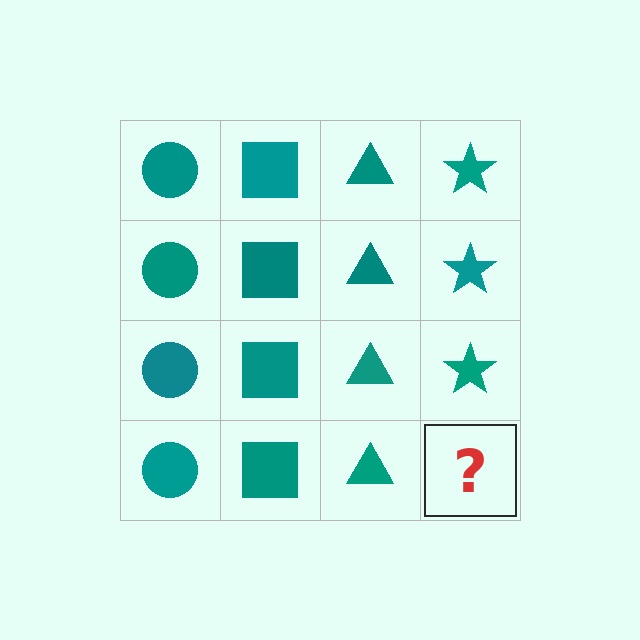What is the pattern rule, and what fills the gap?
The rule is that each column has a consistent shape. The gap should be filled with a teal star.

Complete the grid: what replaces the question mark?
The question mark should be replaced with a teal star.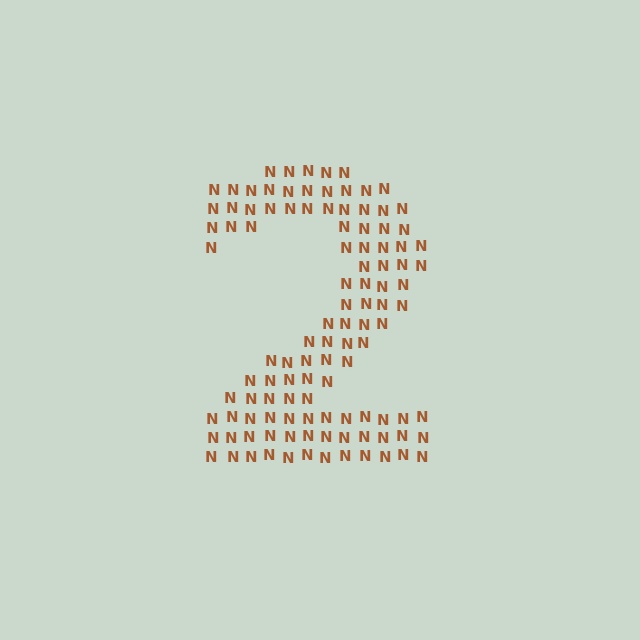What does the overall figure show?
The overall figure shows the digit 2.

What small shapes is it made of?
It is made of small letter N's.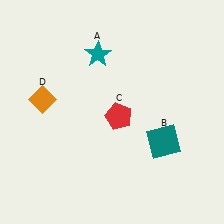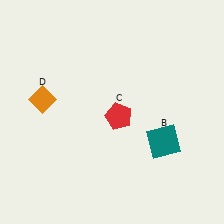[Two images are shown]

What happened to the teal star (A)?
The teal star (A) was removed in Image 2. It was in the top-left area of Image 1.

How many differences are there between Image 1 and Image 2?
There is 1 difference between the two images.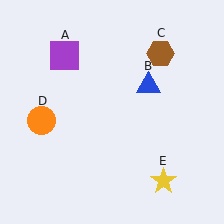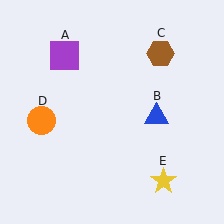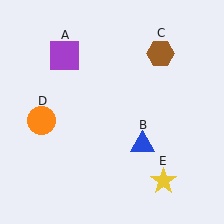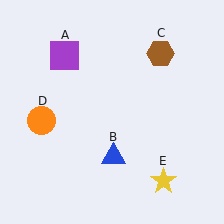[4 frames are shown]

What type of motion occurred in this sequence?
The blue triangle (object B) rotated clockwise around the center of the scene.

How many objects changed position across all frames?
1 object changed position: blue triangle (object B).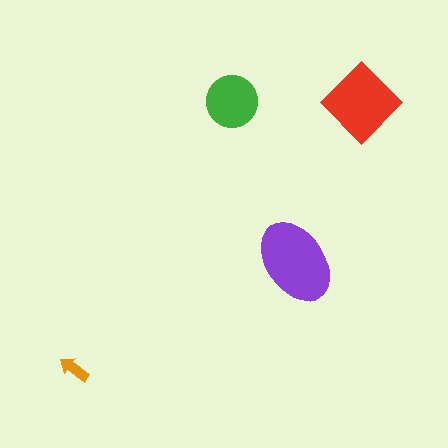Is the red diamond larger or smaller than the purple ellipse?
Smaller.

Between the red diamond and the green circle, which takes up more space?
The red diamond.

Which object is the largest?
The purple ellipse.